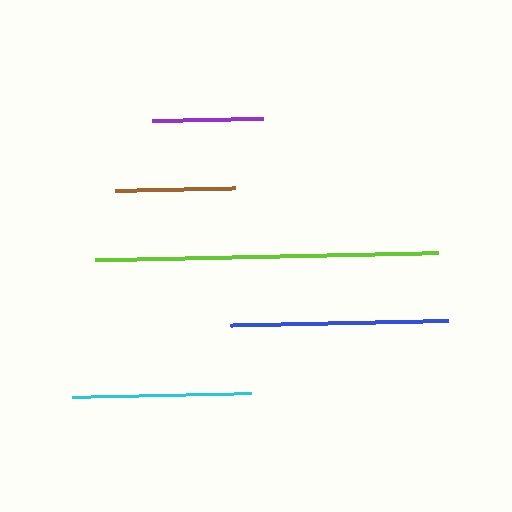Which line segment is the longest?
The lime line is the longest at approximately 343 pixels.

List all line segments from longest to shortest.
From longest to shortest: lime, blue, cyan, brown, purple.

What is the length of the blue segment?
The blue segment is approximately 219 pixels long.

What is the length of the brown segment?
The brown segment is approximately 120 pixels long.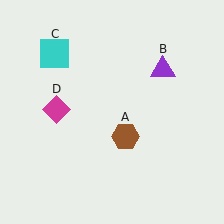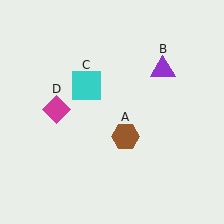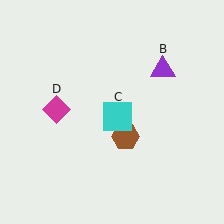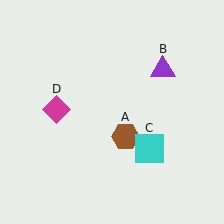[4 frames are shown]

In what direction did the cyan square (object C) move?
The cyan square (object C) moved down and to the right.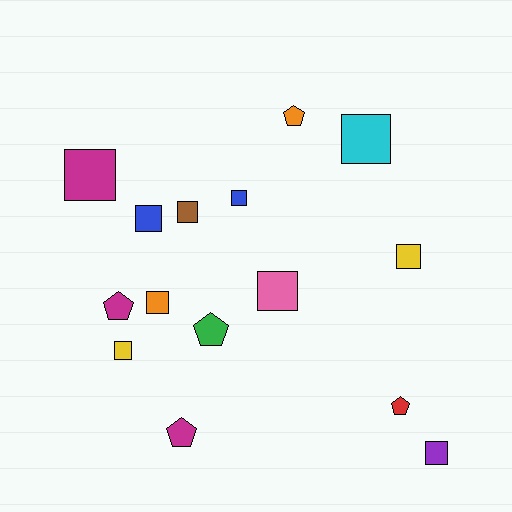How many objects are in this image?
There are 15 objects.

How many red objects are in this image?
There is 1 red object.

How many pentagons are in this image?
There are 5 pentagons.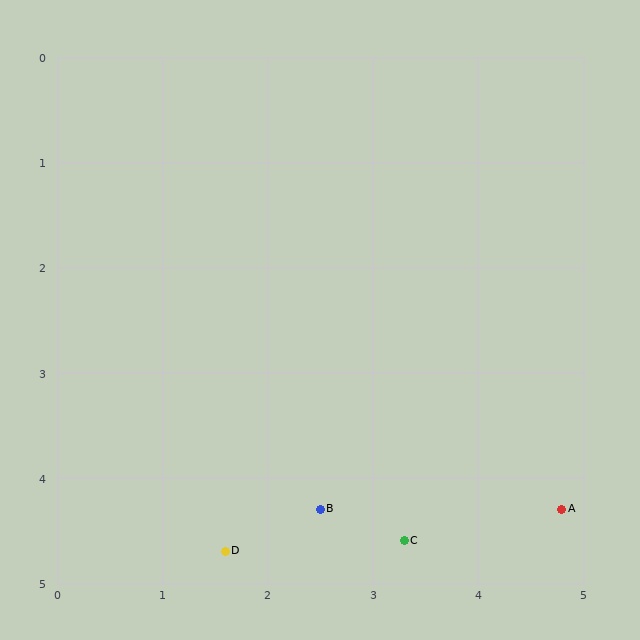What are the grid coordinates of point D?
Point D is at approximately (1.6, 4.7).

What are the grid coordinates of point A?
Point A is at approximately (4.8, 4.3).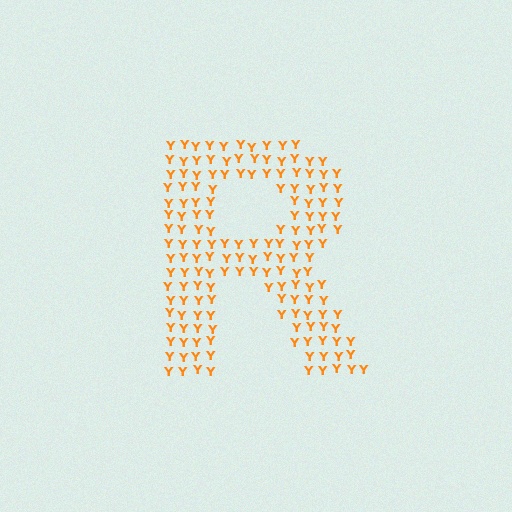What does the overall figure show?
The overall figure shows the letter R.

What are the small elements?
The small elements are letter Y's.